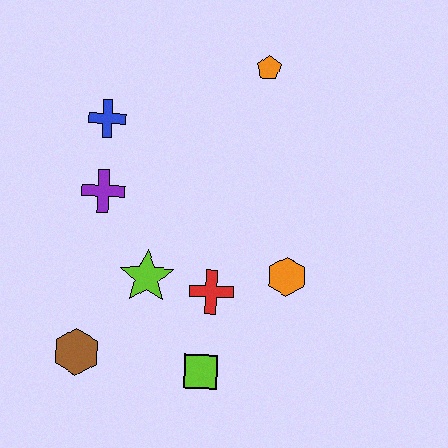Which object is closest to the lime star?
The red cross is closest to the lime star.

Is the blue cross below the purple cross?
No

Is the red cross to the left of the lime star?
No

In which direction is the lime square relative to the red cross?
The lime square is below the red cross.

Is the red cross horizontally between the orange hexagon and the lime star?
Yes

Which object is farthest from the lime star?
The orange pentagon is farthest from the lime star.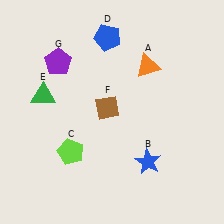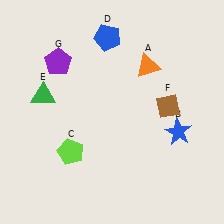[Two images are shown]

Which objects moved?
The objects that moved are: the blue star (B), the brown diamond (F).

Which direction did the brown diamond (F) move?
The brown diamond (F) moved right.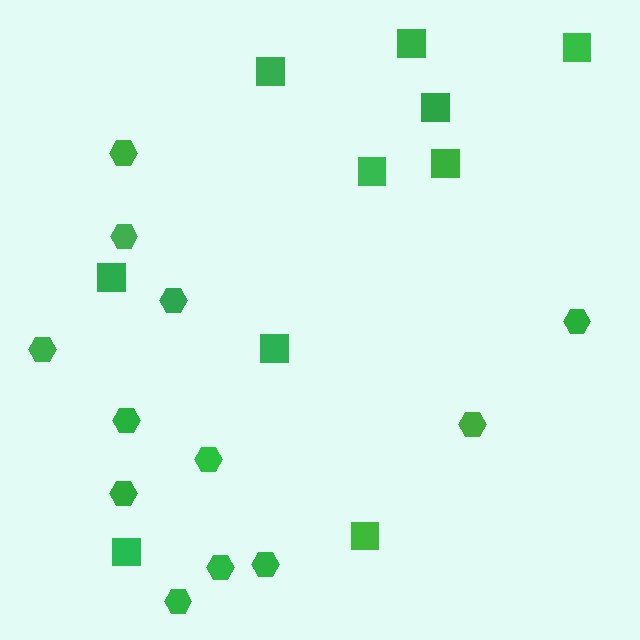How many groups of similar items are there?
There are 2 groups: one group of hexagons (12) and one group of squares (10).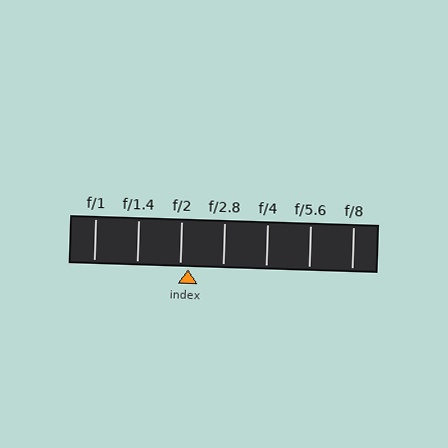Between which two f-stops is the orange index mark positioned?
The index mark is between f/2 and f/2.8.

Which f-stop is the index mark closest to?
The index mark is closest to f/2.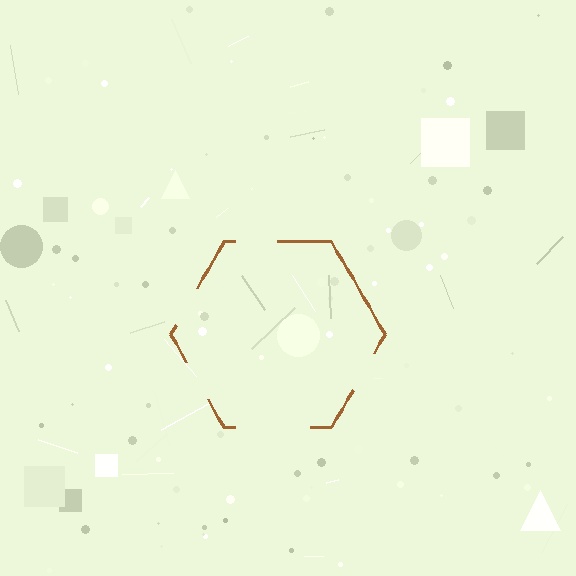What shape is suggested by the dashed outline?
The dashed outline suggests a hexagon.